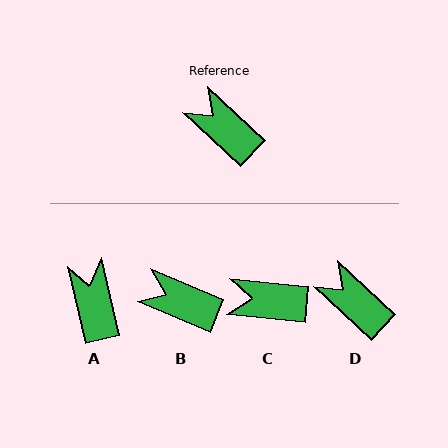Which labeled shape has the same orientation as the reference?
D.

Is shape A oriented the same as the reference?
No, it is off by about 34 degrees.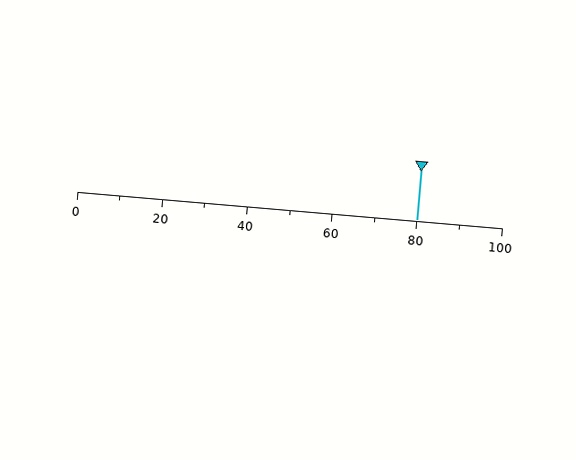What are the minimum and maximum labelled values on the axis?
The axis runs from 0 to 100.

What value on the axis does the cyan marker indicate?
The marker indicates approximately 80.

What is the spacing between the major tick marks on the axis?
The major ticks are spaced 20 apart.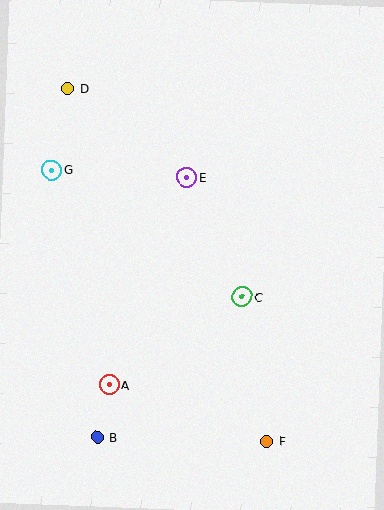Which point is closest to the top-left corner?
Point D is closest to the top-left corner.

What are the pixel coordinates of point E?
Point E is at (186, 178).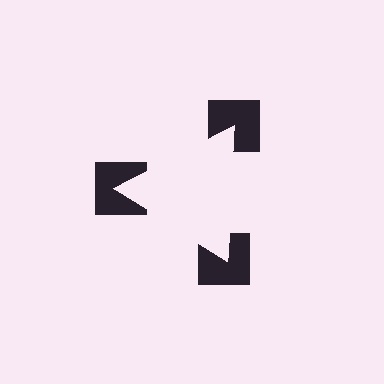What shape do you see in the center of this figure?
An illusory triangle — its edges are inferred from the aligned wedge cuts in the notched squares, not physically drawn.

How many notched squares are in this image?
There are 3 — one at each vertex of the illusory triangle.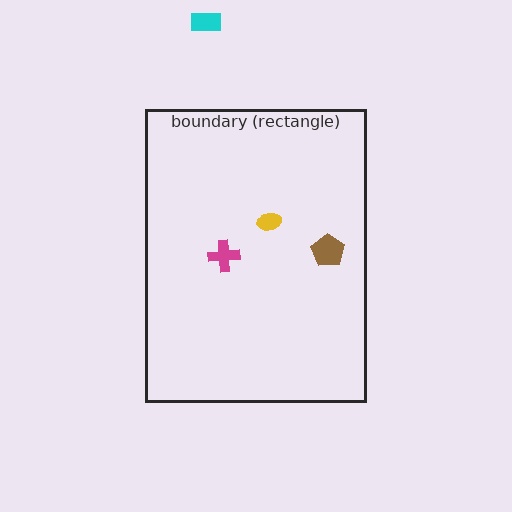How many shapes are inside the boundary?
3 inside, 1 outside.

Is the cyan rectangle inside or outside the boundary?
Outside.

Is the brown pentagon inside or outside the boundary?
Inside.